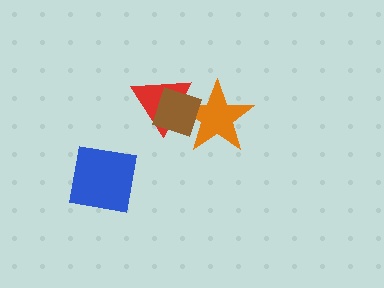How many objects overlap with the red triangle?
2 objects overlap with the red triangle.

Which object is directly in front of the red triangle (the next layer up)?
The orange star is directly in front of the red triangle.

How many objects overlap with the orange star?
2 objects overlap with the orange star.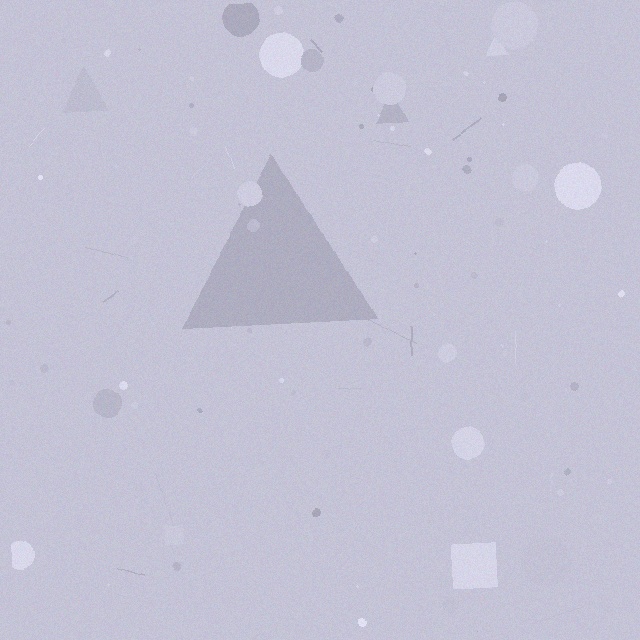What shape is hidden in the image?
A triangle is hidden in the image.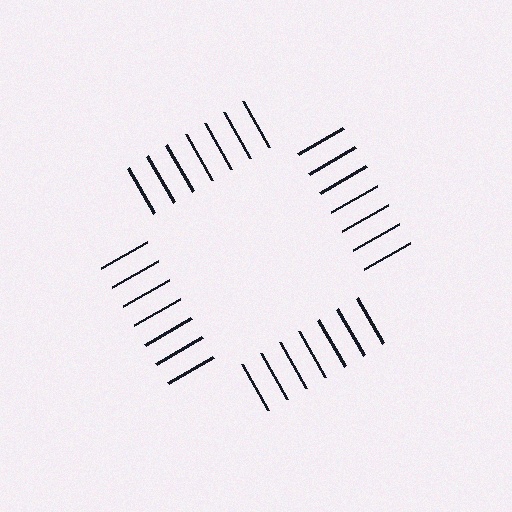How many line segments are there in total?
28 — 7 along each of the 4 edges.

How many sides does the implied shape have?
4 sides — the line-ends trace a square.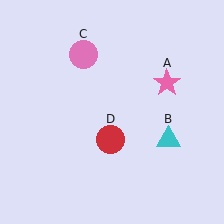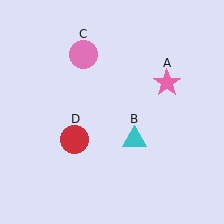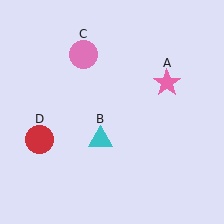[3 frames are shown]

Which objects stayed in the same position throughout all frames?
Pink star (object A) and pink circle (object C) remained stationary.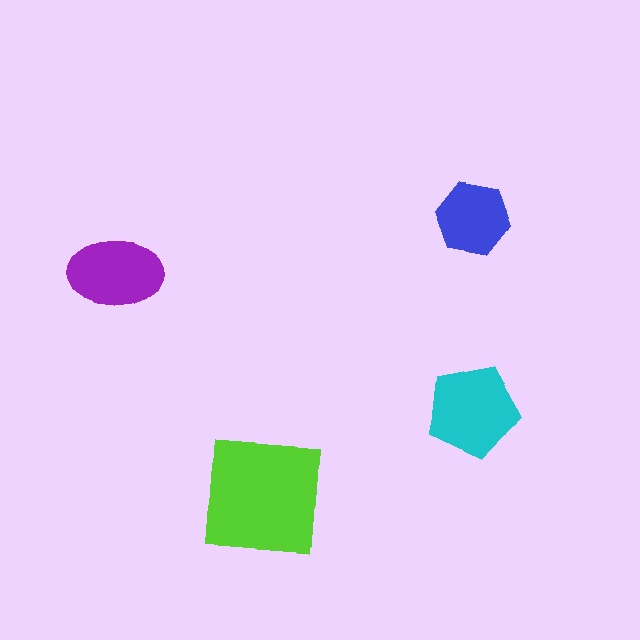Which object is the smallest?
The blue hexagon.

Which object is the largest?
The lime square.